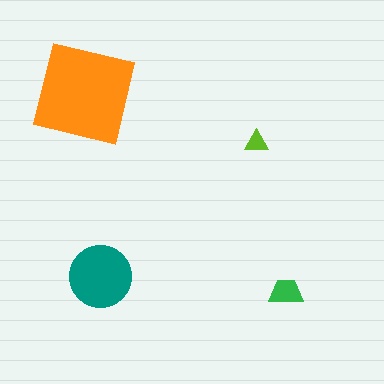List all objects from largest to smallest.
The orange square, the teal circle, the green trapezoid, the lime triangle.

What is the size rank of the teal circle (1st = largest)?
2nd.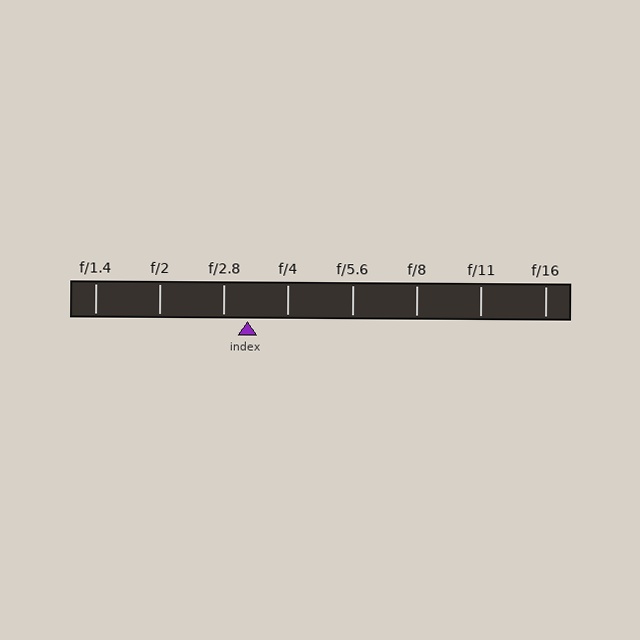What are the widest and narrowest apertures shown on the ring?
The widest aperture shown is f/1.4 and the narrowest is f/16.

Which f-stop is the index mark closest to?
The index mark is closest to f/2.8.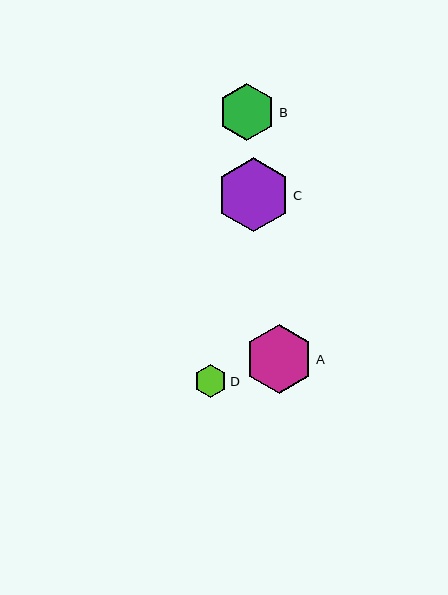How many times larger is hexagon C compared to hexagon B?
Hexagon C is approximately 1.3 times the size of hexagon B.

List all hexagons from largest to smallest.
From largest to smallest: C, A, B, D.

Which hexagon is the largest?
Hexagon C is the largest with a size of approximately 74 pixels.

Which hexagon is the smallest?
Hexagon D is the smallest with a size of approximately 32 pixels.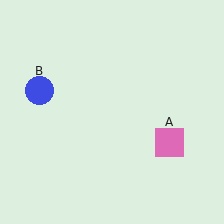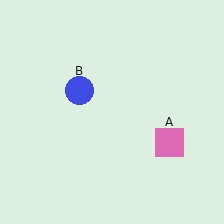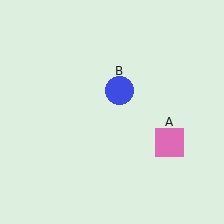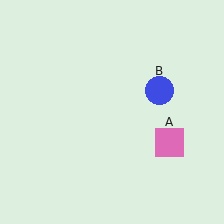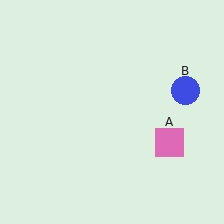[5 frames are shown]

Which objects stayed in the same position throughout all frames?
Pink square (object A) remained stationary.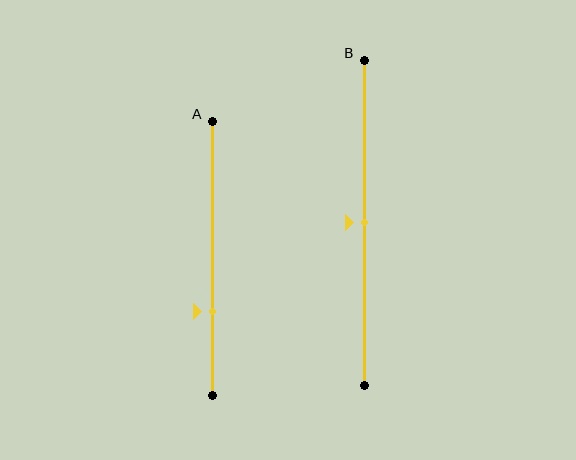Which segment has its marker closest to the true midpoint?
Segment B has its marker closest to the true midpoint.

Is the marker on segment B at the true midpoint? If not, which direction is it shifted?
Yes, the marker on segment B is at the true midpoint.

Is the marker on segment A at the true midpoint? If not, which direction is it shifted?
No, the marker on segment A is shifted downward by about 20% of the segment length.